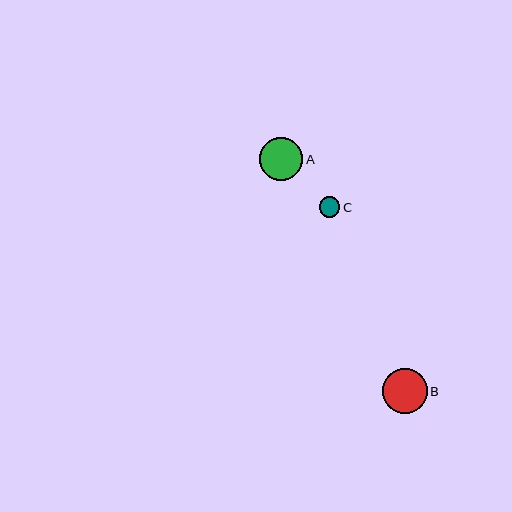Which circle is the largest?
Circle B is the largest with a size of approximately 45 pixels.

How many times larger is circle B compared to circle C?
Circle B is approximately 2.1 times the size of circle C.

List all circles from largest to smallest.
From largest to smallest: B, A, C.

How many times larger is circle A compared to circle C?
Circle A is approximately 2.1 times the size of circle C.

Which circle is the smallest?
Circle C is the smallest with a size of approximately 21 pixels.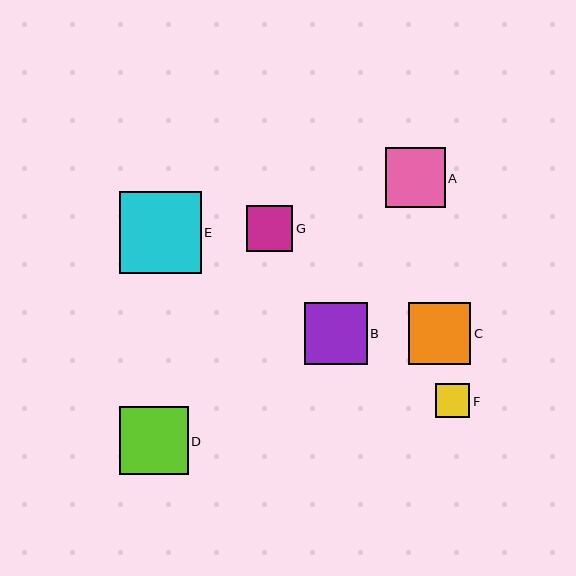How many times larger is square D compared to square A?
Square D is approximately 1.1 times the size of square A.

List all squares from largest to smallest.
From largest to smallest: E, D, C, B, A, G, F.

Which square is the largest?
Square E is the largest with a size of approximately 82 pixels.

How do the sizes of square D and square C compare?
Square D and square C are approximately the same size.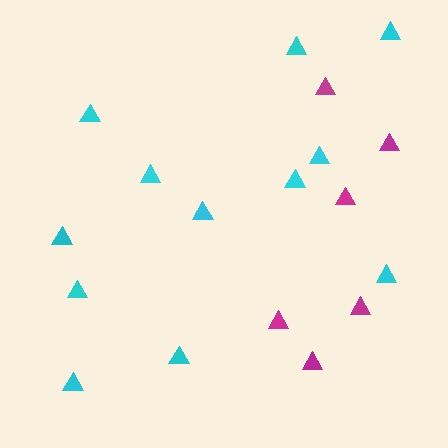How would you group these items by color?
There are 2 groups: one group of magenta triangles (6) and one group of cyan triangles (12).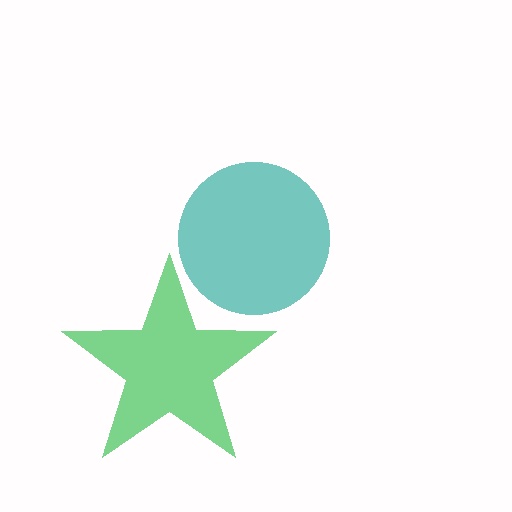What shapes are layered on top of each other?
The layered shapes are: a green star, a teal circle.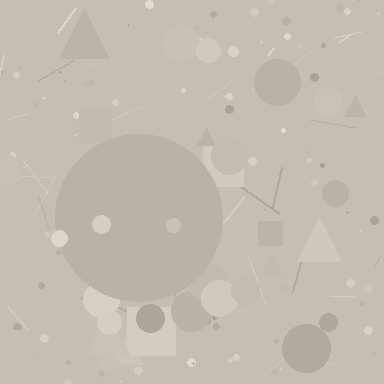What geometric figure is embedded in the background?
A circle is embedded in the background.